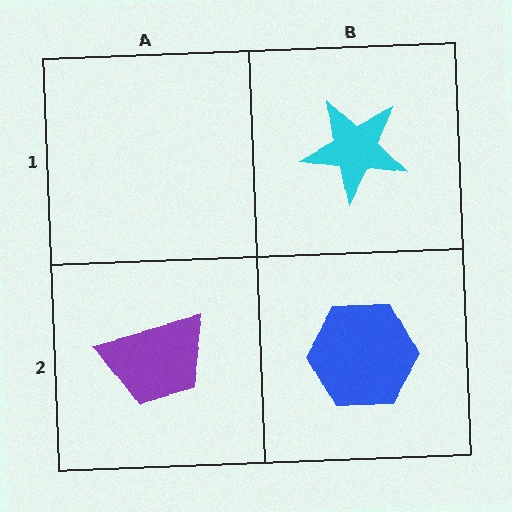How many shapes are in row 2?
2 shapes.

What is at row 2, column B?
A blue hexagon.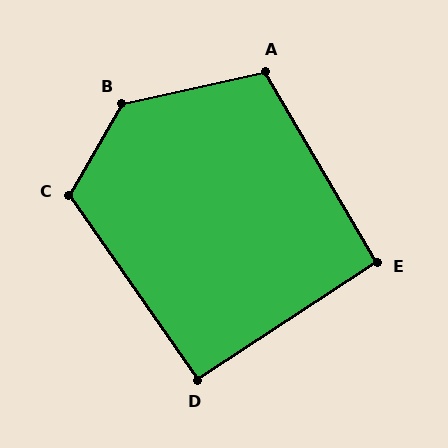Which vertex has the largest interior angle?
B, at approximately 133 degrees.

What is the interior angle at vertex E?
Approximately 93 degrees (approximately right).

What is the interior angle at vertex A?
Approximately 108 degrees (obtuse).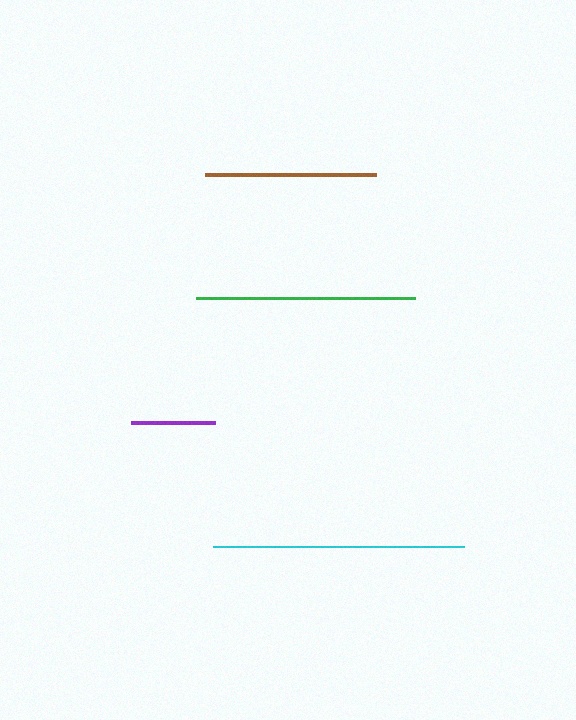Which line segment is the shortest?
The purple line is the shortest at approximately 84 pixels.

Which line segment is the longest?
The cyan line is the longest at approximately 251 pixels.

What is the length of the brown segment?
The brown segment is approximately 172 pixels long.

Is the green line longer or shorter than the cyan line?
The cyan line is longer than the green line.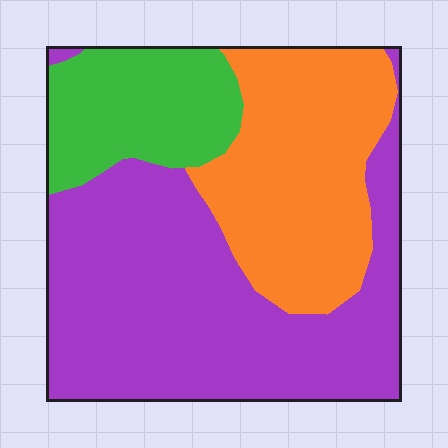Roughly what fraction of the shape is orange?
Orange takes up about one third (1/3) of the shape.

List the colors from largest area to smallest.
From largest to smallest: purple, orange, green.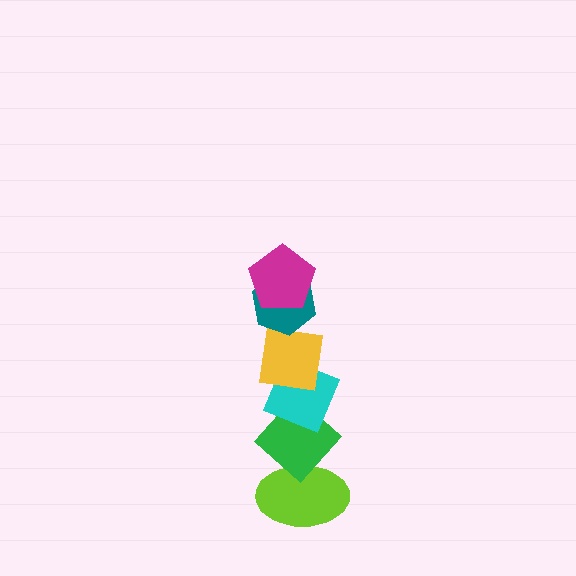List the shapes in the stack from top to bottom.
From top to bottom: the magenta pentagon, the teal hexagon, the yellow square, the cyan diamond, the green diamond, the lime ellipse.